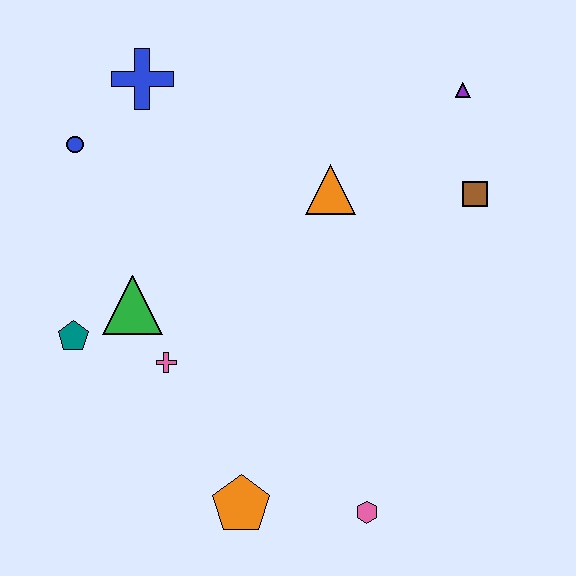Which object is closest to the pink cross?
The green triangle is closest to the pink cross.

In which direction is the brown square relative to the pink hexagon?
The brown square is above the pink hexagon.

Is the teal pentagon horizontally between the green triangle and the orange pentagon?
No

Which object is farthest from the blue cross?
The pink hexagon is farthest from the blue cross.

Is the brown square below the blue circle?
Yes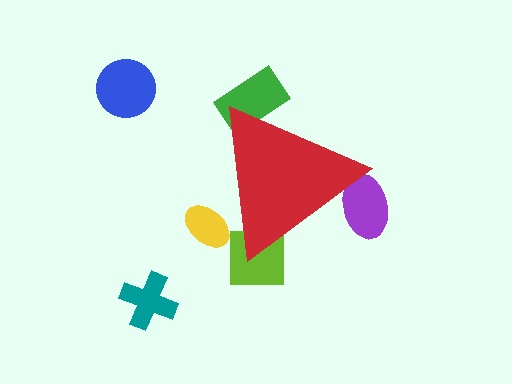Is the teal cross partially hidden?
No, the teal cross is fully visible.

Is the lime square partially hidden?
Yes, the lime square is partially hidden behind the red triangle.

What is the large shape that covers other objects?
A red triangle.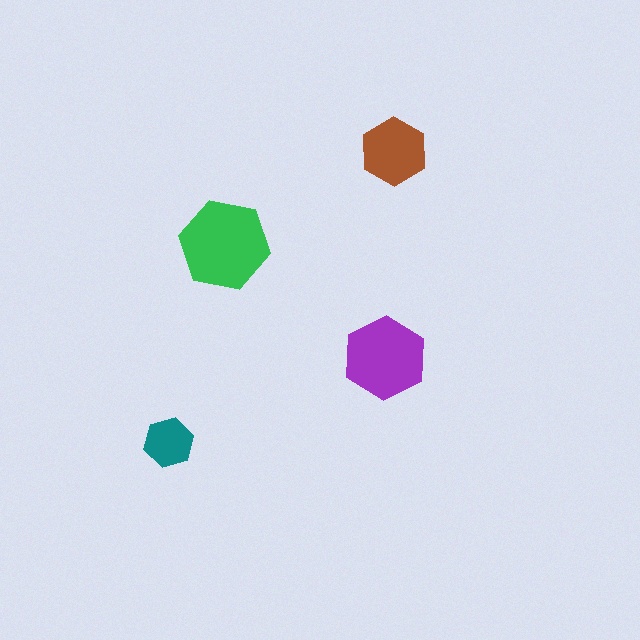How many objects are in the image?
There are 4 objects in the image.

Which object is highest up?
The brown hexagon is topmost.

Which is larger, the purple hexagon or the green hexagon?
The green one.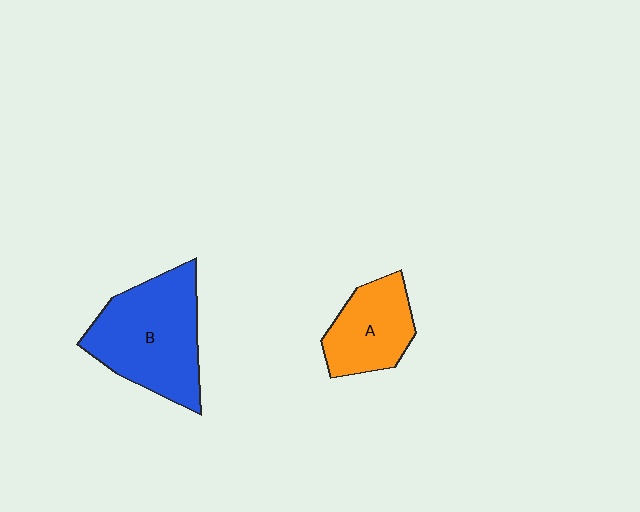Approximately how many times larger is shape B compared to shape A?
Approximately 1.7 times.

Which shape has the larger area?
Shape B (blue).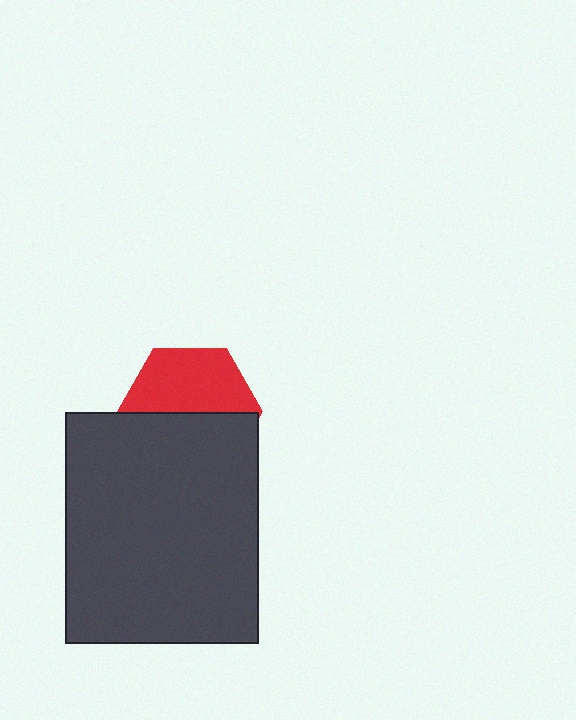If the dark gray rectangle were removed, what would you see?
You would see the complete red hexagon.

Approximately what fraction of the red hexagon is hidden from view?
Roughly 50% of the red hexagon is hidden behind the dark gray rectangle.